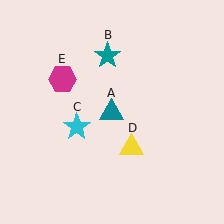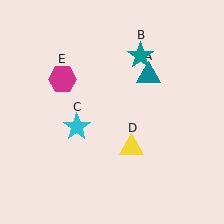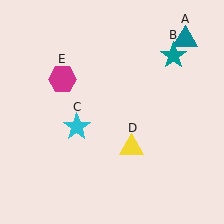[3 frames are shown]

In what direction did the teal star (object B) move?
The teal star (object B) moved right.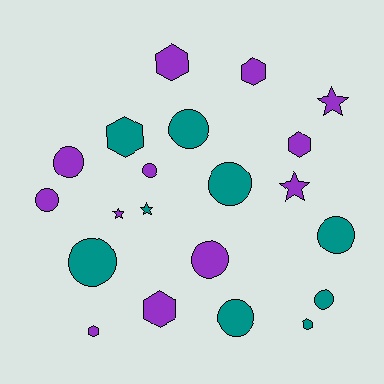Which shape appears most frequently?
Circle, with 10 objects.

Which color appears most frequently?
Purple, with 12 objects.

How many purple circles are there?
There are 4 purple circles.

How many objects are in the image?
There are 21 objects.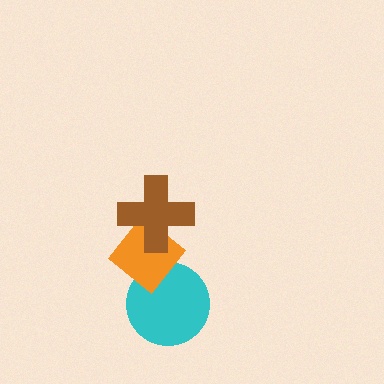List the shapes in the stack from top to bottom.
From top to bottom: the brown cross, the orange diamond, the cyan circle.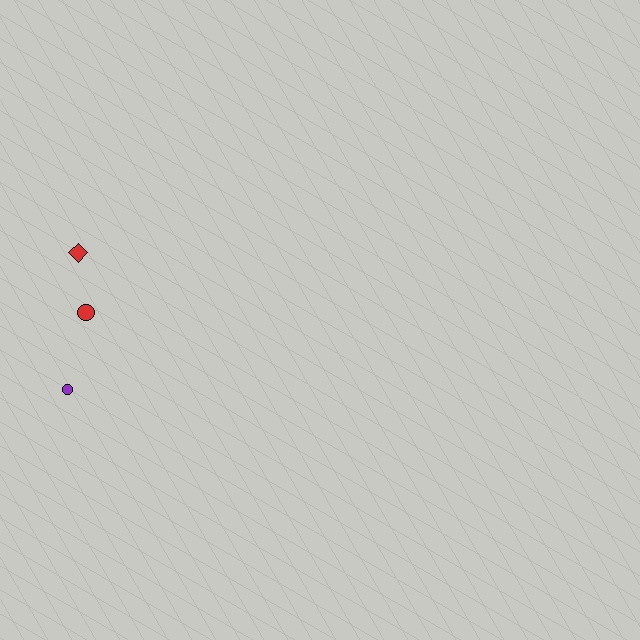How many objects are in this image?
There are 3 objects.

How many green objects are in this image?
There are no green objects.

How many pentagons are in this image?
There are no pentagons.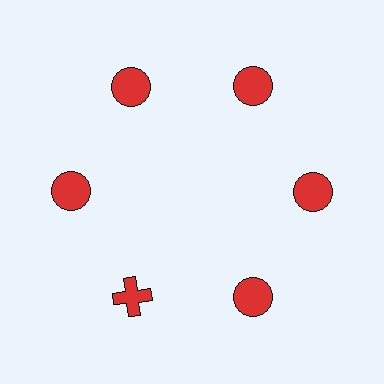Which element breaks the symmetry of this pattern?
The red cross at roughly the 7 o'clock position breaks the symmetry. All other shapes are red circles.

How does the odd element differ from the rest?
It has a different shape: cross instead of circle.